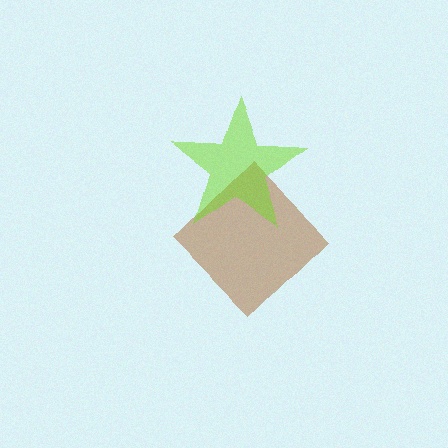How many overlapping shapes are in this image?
There are 2 overlapping shapes in the image.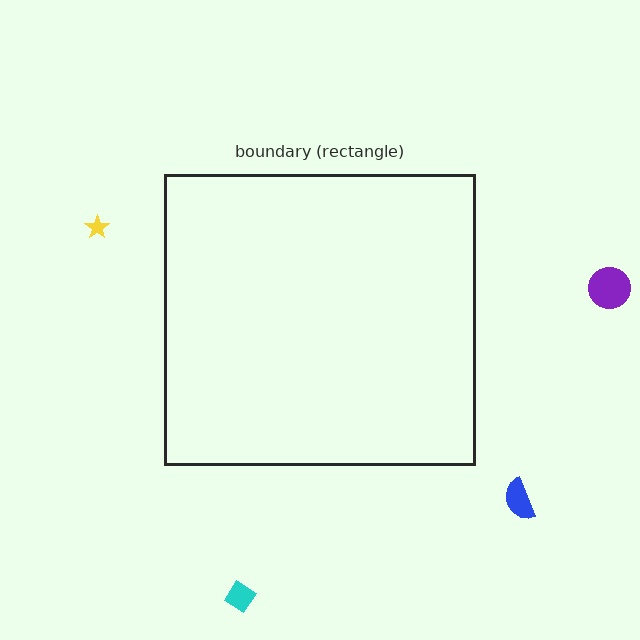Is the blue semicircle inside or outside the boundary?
Outside.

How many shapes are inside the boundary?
0 inside, 4 outside.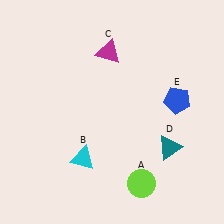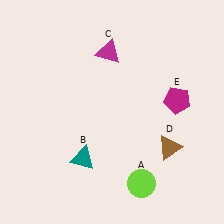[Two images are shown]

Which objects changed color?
B changed from cyan to teal. D changed from teal to brown. E changed from blue to magenta.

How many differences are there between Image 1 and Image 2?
There are 3 differences between the two images.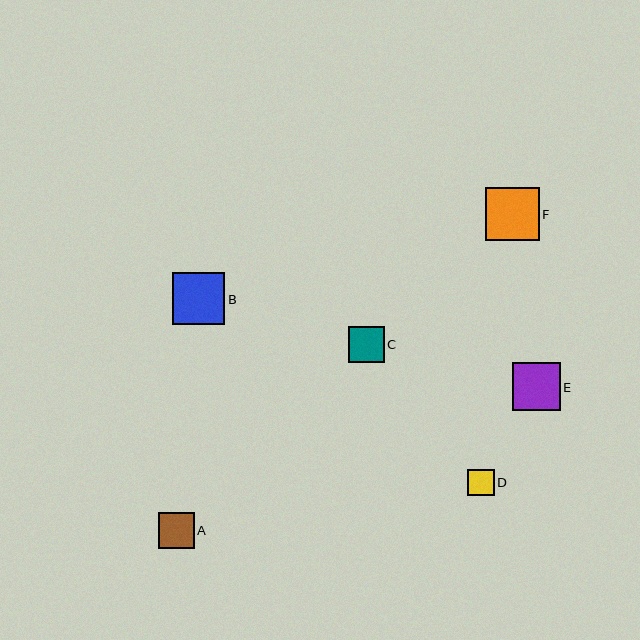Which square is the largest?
Square F is the largest with a size of approximately 53 pixels.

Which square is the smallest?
Square D is the smallest with a size of approximately 27 pixels.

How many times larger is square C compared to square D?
Square C is approximately 1.3 times the size of square D.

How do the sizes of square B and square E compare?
Square B and square E are approximately the same size.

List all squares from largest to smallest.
From largest to smallest: F, B, E, A, C, D.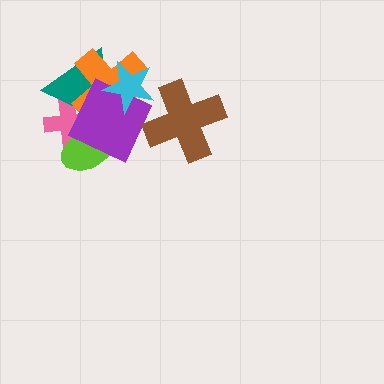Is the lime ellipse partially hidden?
Yes, it is partially covered by another shape.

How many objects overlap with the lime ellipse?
3 objects overlap with the lime ellipse.